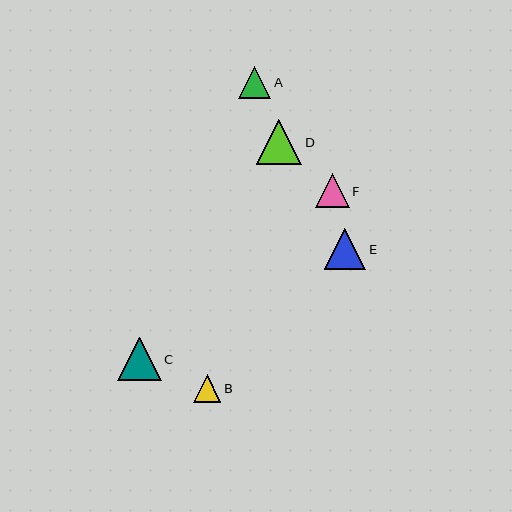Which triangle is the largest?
Triangle D is the largest with a size of approximately 45 pixels.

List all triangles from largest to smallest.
From largest to smallest: D, C, E, F, A, B.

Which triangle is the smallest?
Triangle B is the smallest with a size of approximately 27 pixels.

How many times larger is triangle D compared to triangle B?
Triangle D is approximately 1.7 times the size of triangle B.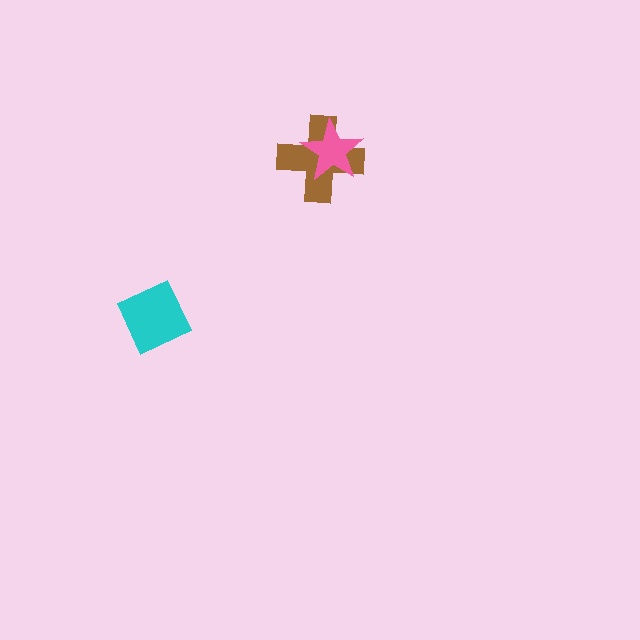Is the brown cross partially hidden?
Yes, it is partially covered by another shape.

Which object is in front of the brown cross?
The pink star is in front of the brown cross.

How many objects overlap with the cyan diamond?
0 objects overlap with the cyan diamond.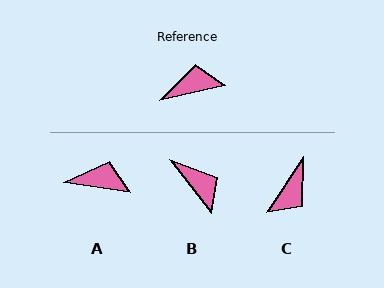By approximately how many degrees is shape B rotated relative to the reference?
Approximately 65 degrees clockwise.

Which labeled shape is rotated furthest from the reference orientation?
C, about 136 degrees away.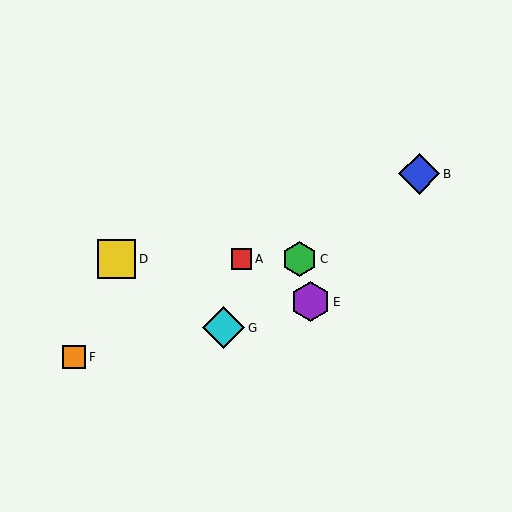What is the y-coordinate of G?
Object G is at y≈328.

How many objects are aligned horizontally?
3 objects (A, C, D) are aligned horizontally.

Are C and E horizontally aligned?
No, C is at y≈259 and E is at y≈302.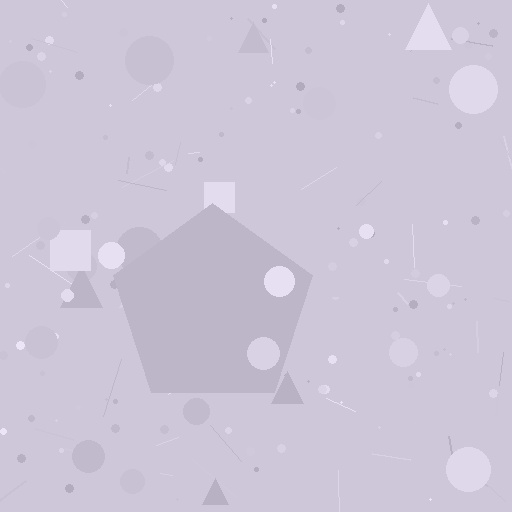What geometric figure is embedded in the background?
A pentagon is embedded in the background.